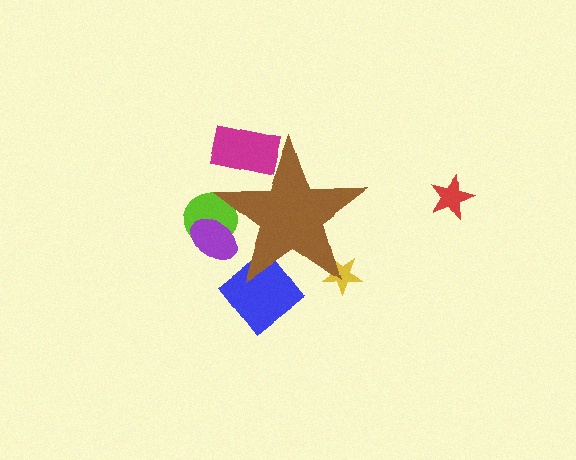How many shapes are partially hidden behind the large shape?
5 shapes are partially hidden.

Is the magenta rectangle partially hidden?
Yes, the magenta rectangle is partially hidden behind the brown star.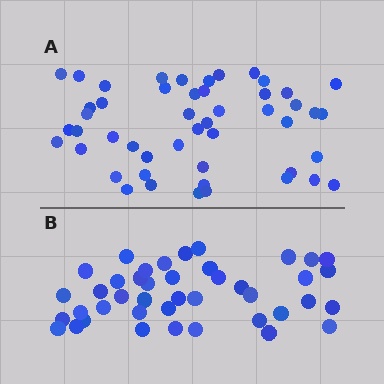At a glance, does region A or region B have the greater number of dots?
Region A (the top region) has more dots.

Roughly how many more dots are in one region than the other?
Region A has roughly 8 or so more dots than region B.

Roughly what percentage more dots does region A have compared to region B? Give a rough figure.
About 15% more.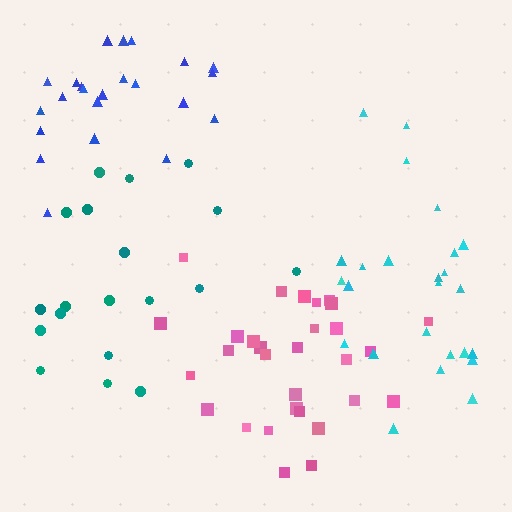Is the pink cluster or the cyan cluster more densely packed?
Pink.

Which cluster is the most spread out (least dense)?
Teal.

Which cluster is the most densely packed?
Pink.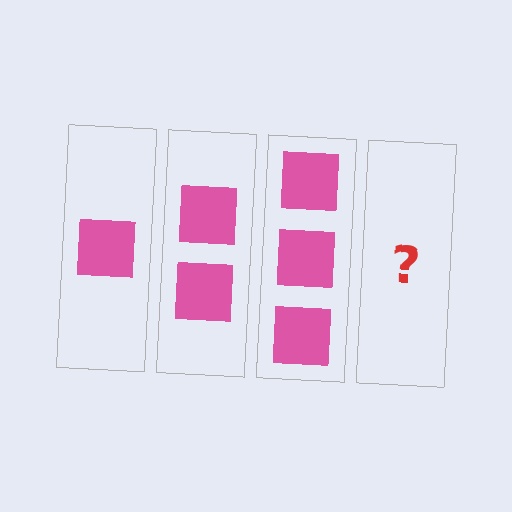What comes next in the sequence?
The next element should be 4 squares.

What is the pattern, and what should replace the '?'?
The pattern is that each step adds one more square. The '?' should be 4 squares.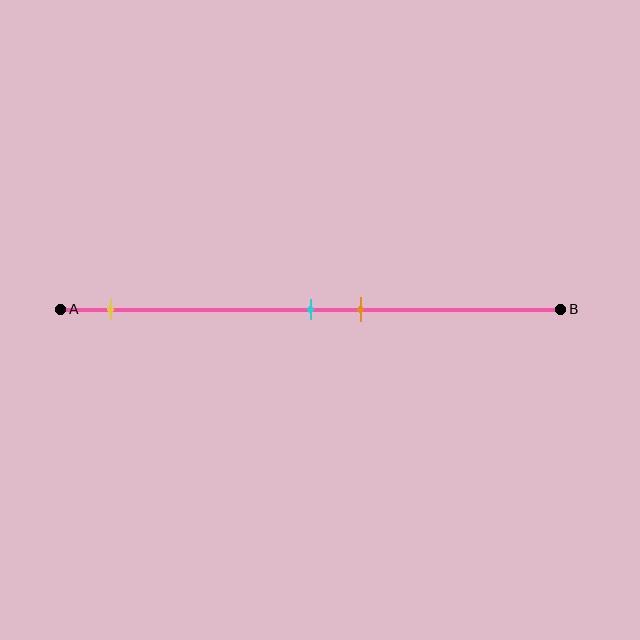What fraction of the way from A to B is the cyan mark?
The cyan mark is approximately 50% (0.5) of the way from A to B.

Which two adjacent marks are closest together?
The cyan and orange marks are the closest adjacent pair.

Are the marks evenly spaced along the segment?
No, the marks are not evenly spaced.